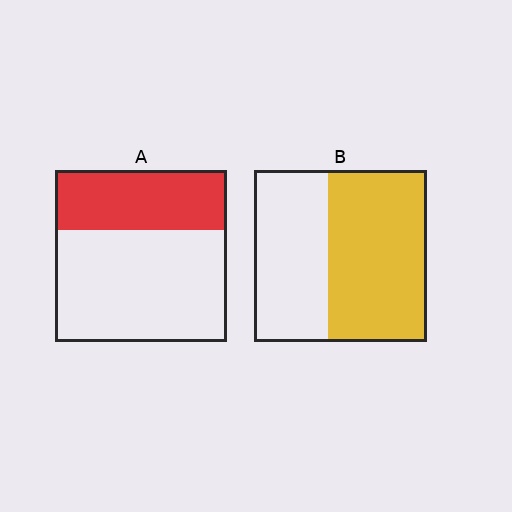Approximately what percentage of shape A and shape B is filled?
A is approximately 35% and B is approximately 55%.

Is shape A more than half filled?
No.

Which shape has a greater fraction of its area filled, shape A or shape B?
Shape B.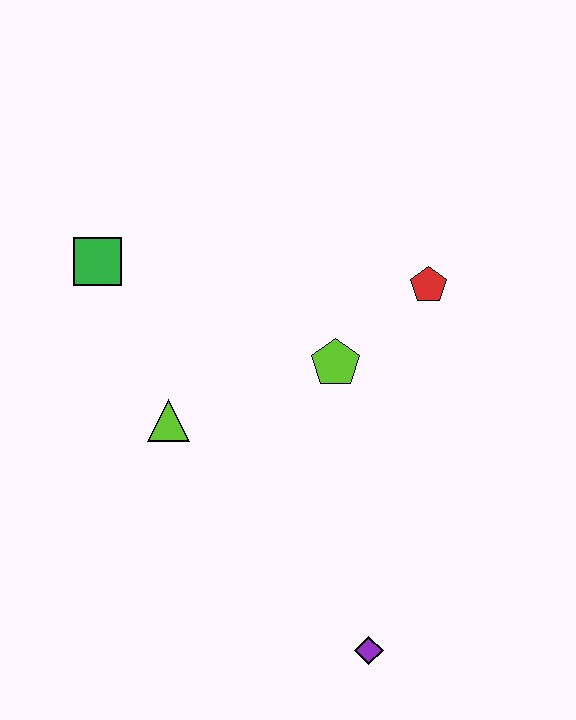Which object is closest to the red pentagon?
The lime pentagon is closest to the red pentagon.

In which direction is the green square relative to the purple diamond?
The green square is above the purple diamond.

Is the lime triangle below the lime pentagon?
Yes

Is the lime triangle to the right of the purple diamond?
No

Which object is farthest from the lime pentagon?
The purple diamond is farthest from the lime pentagon.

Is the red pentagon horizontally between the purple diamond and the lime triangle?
No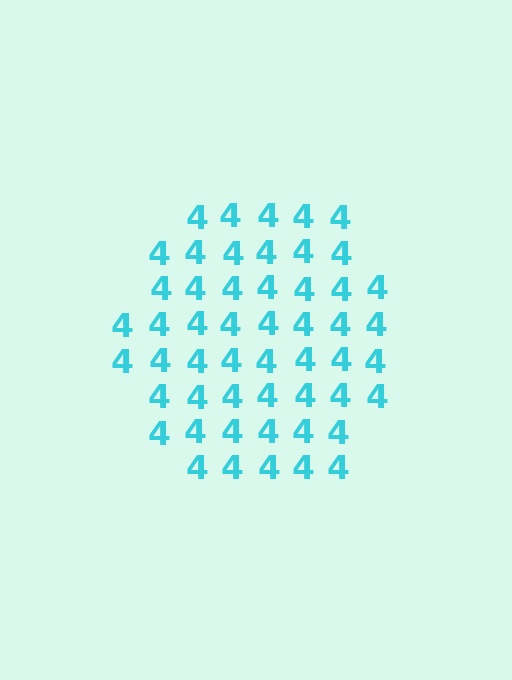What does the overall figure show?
The overall figure shows a hexagon.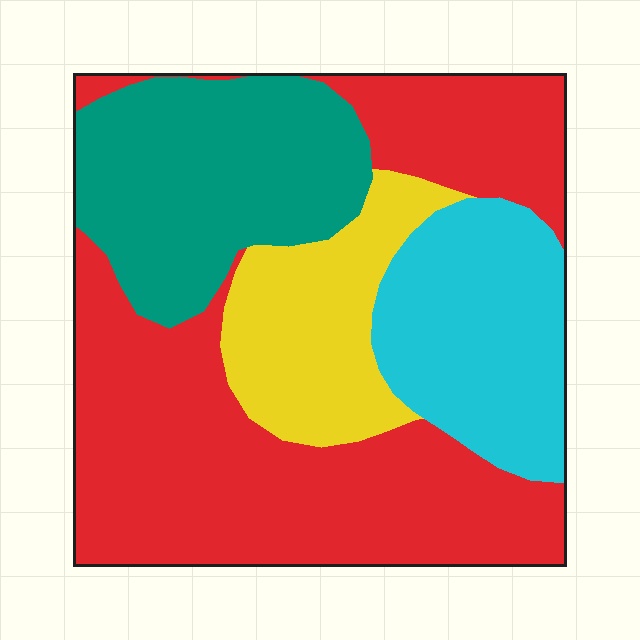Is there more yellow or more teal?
Teal.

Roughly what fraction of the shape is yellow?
Yellow covers 14% of the shape.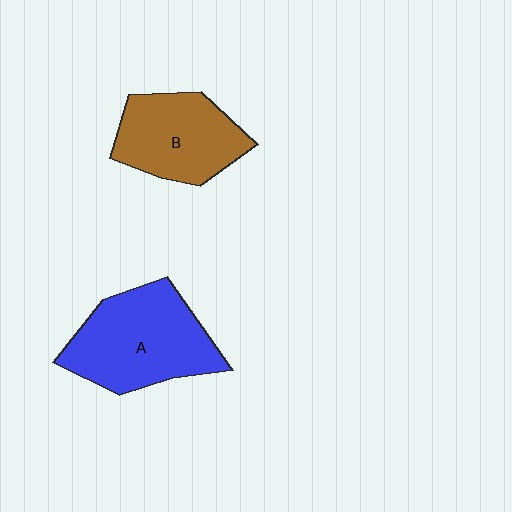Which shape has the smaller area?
Shape B (brown).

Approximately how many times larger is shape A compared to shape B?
Approximately 1.3 times.